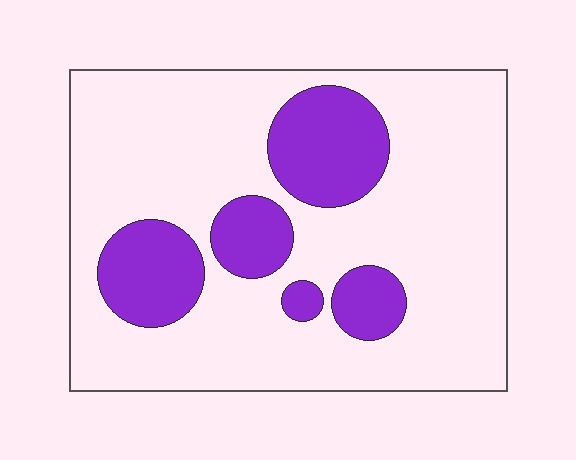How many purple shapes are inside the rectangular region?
5.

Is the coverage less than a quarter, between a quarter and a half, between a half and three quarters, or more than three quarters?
Less than a quarter.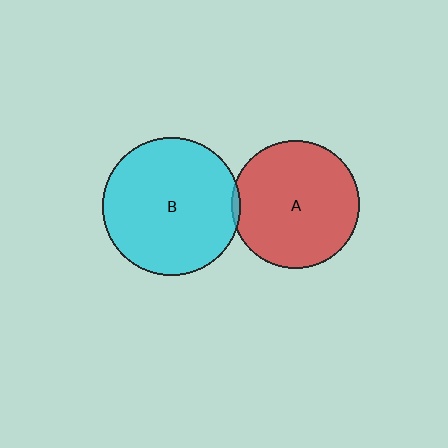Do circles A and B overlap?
Yes.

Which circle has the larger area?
Circle B (cyan).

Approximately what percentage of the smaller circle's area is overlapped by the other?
Approximately 5%.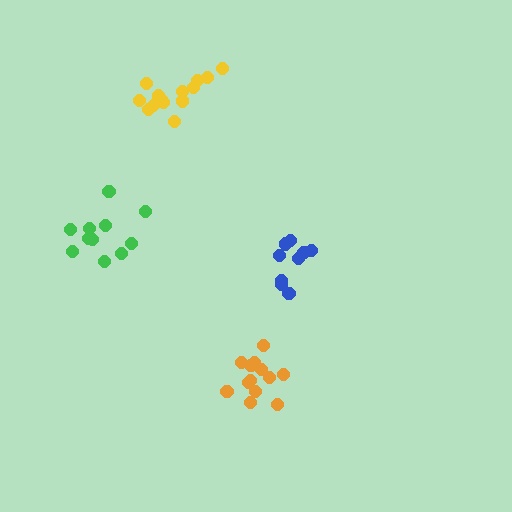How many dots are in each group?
Group 1: 13 dots, Group 2: 11 dots, Group 3: 15 dots, Group 4: 9 dots (48 total).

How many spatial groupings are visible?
There are 4 spatial groupings.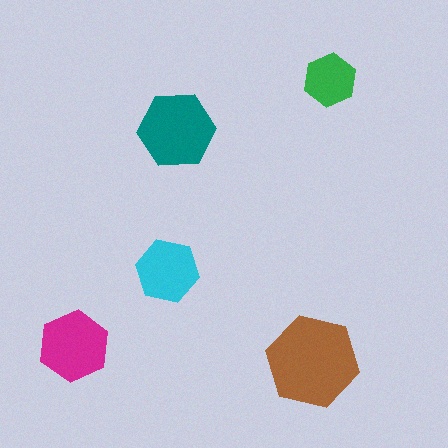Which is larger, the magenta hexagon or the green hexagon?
The magenta one.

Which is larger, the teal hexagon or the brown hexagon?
The brown one.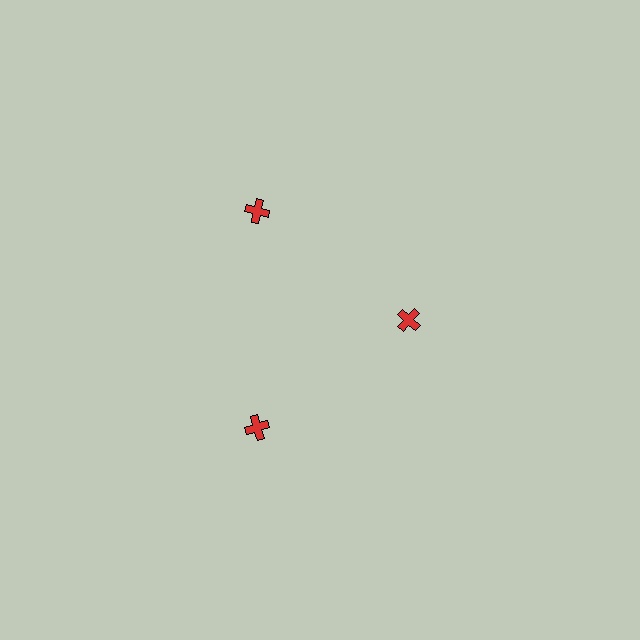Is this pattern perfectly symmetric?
No. The 3 red crosses are arranged in a ring, but one element near the 3 o'clock position is pulled inward toward the center, breaking the 3-fold rotational symmetry.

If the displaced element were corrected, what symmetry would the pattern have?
It would have 3-fold rotational symmetry — the pattern would map onto itself every 120 degrees.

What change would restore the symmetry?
The symmetry would be restored by moving it outward, back onto the ring so that all 3 crosses sit at equal angles and equal distance from the center.